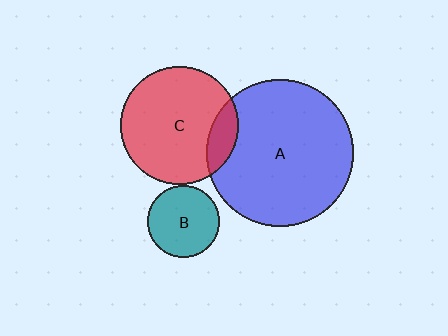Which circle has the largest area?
Circle A (blue).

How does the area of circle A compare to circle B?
Approximately 4.2 times.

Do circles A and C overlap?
Yes.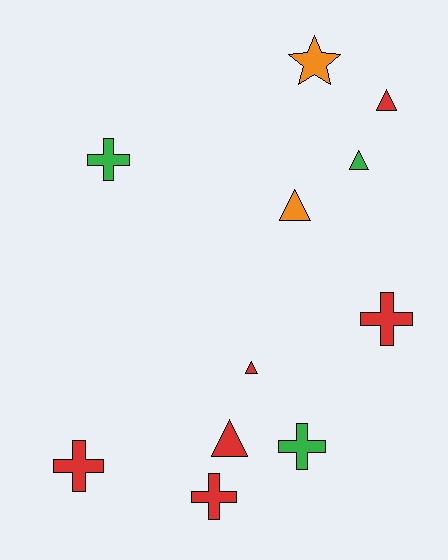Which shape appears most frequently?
Cross, with 5 objects.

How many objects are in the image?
There are 11 objects.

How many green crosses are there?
There are 2 green crosses.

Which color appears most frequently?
Red, with 6 objects.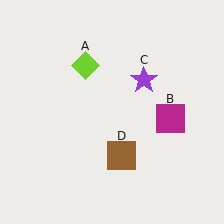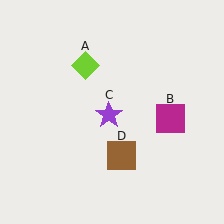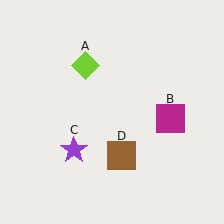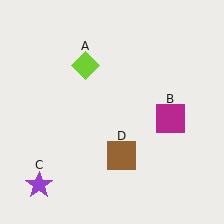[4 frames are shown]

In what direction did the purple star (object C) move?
The purple star (object C) moved down and to the left.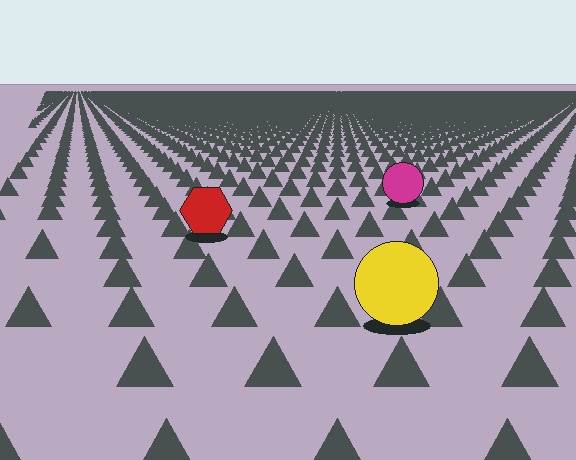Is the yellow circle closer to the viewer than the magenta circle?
Yes. The yellow circle is closer — you can tell from the texture gradient: the ground texture is coarser near it.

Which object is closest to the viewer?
The yellow circle is closest. The texture marks near it are larger and more spread out.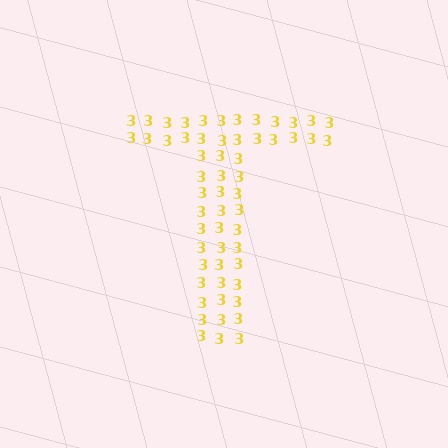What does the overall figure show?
The overall figure shows the letter T.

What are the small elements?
The small elements are digit 3's.